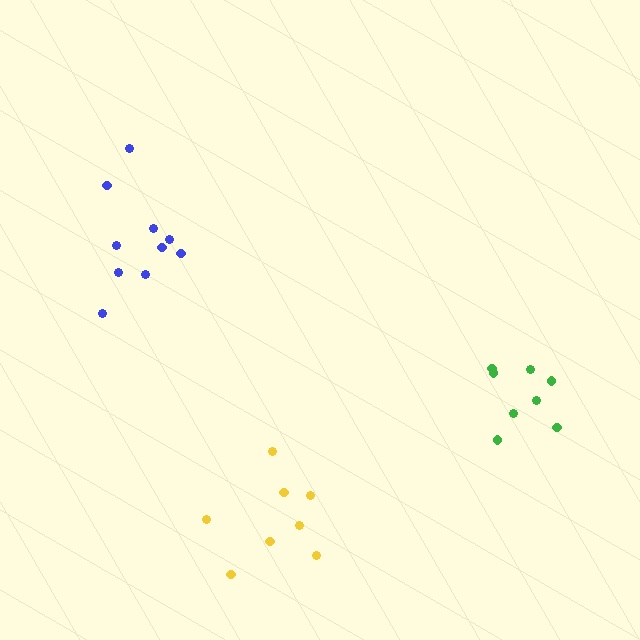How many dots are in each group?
Group 1: 10 dots, Group 2: 8 dots, Group 3: 8 dots (26 total).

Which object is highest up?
The blue cluster is topmost.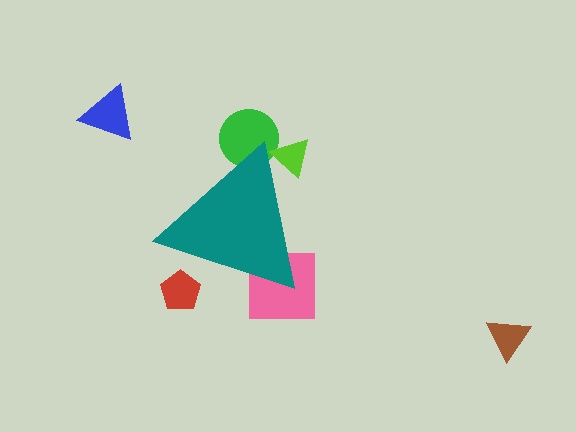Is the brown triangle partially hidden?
No, the brown triangle is fully visible.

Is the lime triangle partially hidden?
Yes, the lime triangle is partially hidden behind the teal triangle.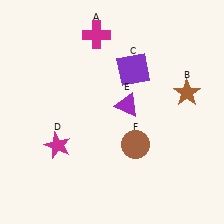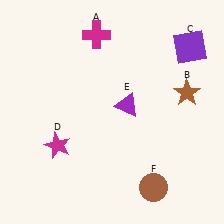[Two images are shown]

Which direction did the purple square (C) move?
The purple square (C) moved right.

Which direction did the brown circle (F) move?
The brown circle (F) moved down.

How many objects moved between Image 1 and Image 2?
2 objects moved between the two images.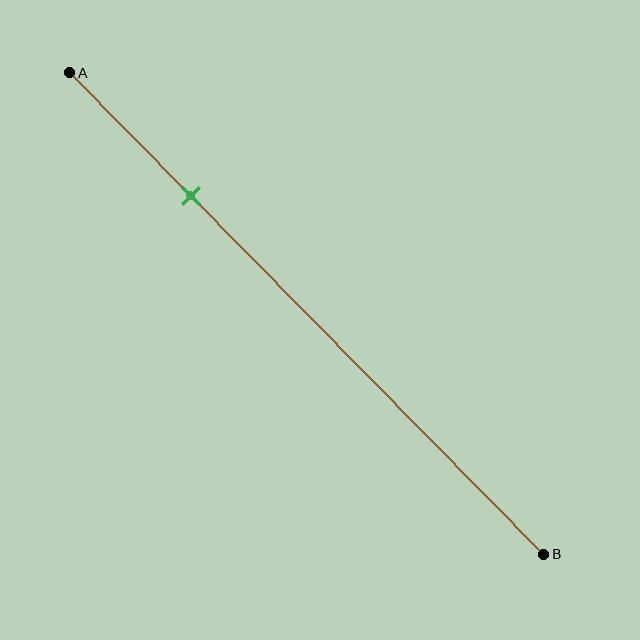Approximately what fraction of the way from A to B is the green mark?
The green mark is approximately 25% of the way from A to B.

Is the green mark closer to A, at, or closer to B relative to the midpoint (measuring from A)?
The green mark is closer to point A than the midpoint of segment AB.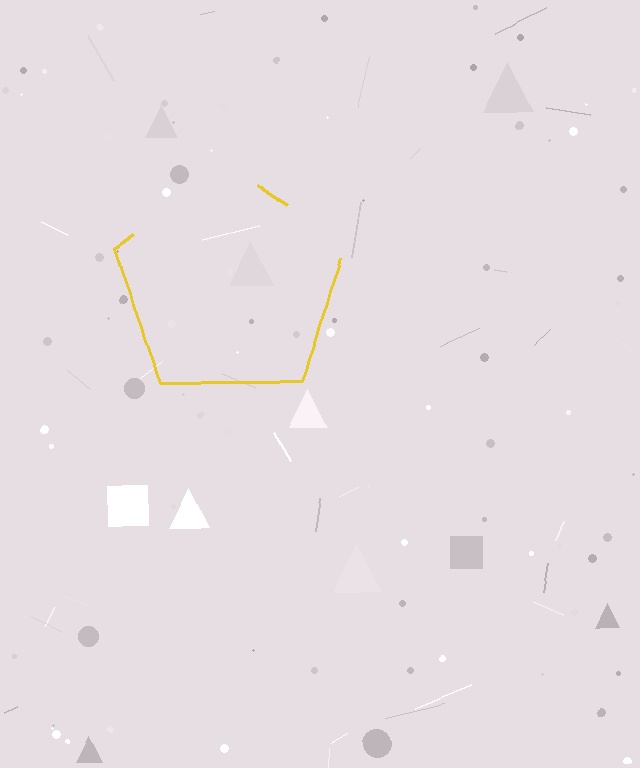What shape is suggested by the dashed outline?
The dashed outline suggests a pentagon.